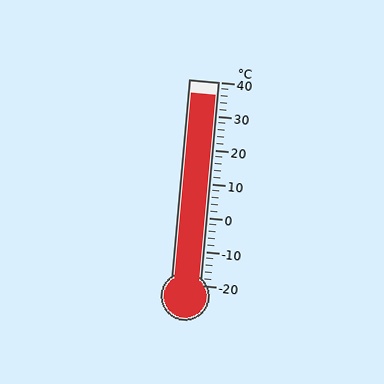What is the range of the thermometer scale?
The thermometer scale ranges from -20°C to 40°C.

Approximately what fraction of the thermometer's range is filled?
The thermometer is filled to approximately 95% of its range.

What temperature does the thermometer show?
The thermometer shows approximately 36°C.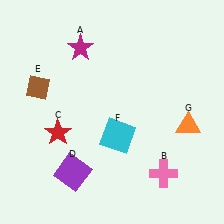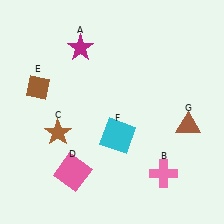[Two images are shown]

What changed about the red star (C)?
In Image 1, C is red. In Image 2, it changed to brown.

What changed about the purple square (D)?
In Image 1, D is purple. In Image 2, it changed to pink.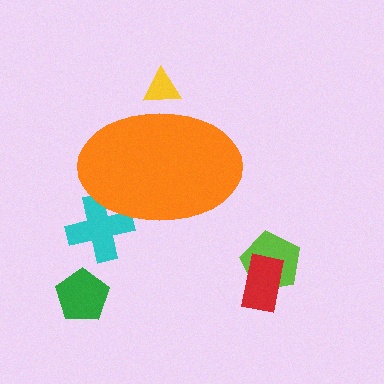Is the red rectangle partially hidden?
No, the red rectangle is fully visible.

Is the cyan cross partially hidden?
Yes, the cyan cross is partially hidden behind the orange ellipse.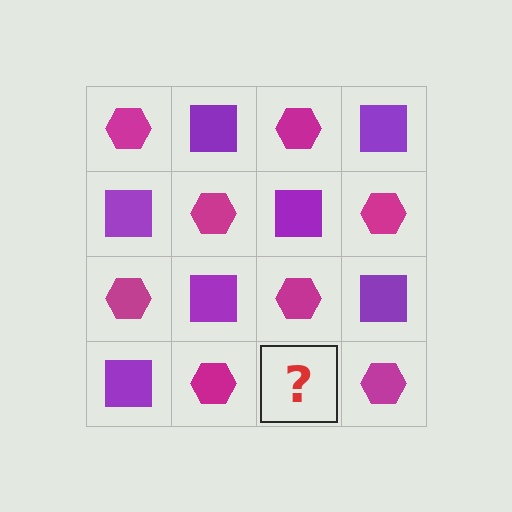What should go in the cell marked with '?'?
The missing cell should contain a purple square.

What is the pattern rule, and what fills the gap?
The rule is that it alternates magenta hexagon and purple square in a checkerboard pattern. The gap should be filled with a purple square.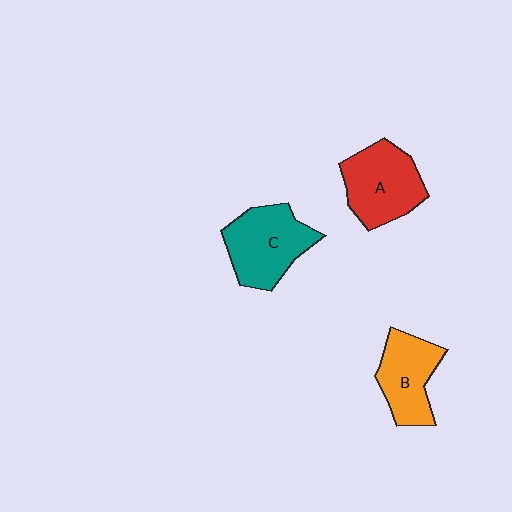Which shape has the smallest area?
Shape B (orange).